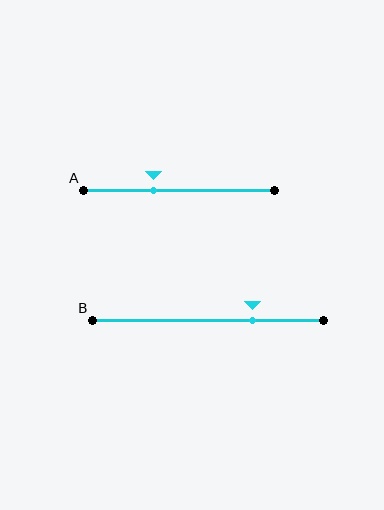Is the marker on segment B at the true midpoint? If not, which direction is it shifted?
No, the marker on segment B is shifted to the right by about 20% of the segment length.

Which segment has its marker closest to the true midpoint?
Segment A has its marker closest to the true midpoint.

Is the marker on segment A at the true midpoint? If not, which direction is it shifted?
No, the marker on segment A is shifted to the left by about 14% of the segment length.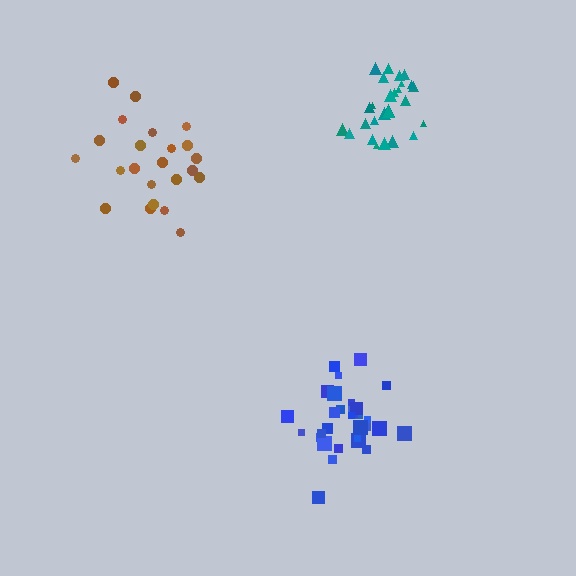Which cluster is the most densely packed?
Teal.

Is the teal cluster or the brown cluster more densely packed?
Teal.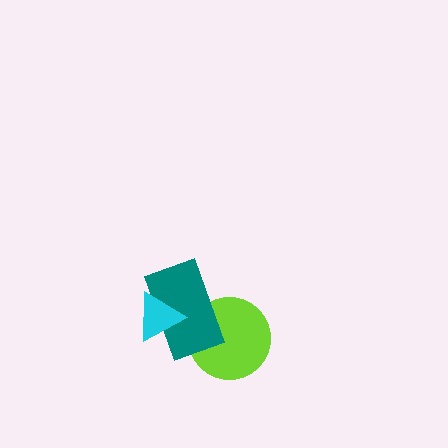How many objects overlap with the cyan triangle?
1 object overlaps with the cyan triangle.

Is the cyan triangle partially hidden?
No, no other shape covers it.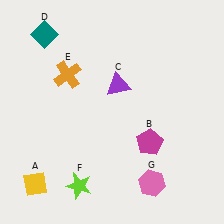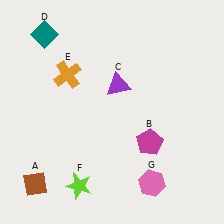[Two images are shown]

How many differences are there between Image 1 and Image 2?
There is 1 difference between the two images.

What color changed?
The diamond (A) changed from yellow in Image 1 to brown in Image 2.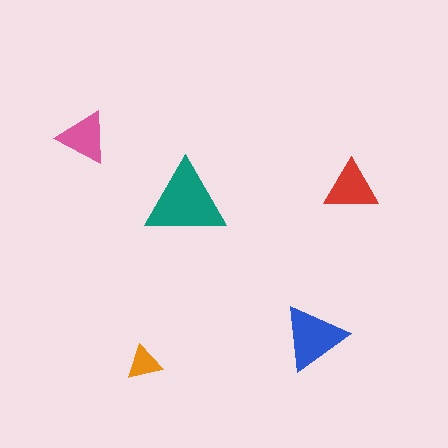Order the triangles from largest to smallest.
the teal one, the blue one, the red one, the pink one, the orange one.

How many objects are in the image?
There are 5 objects in the image.